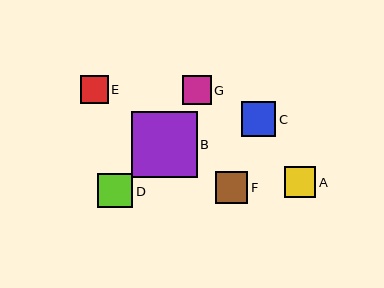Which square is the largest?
Square B is the largest with a size of approximately 66 pixels.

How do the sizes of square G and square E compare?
Square G and square E are approximately the same size.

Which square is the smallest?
Square E is the smallest with a size of approximately 28 pixels.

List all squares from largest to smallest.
From largest to smallest: B, D, C, F, A, G, E.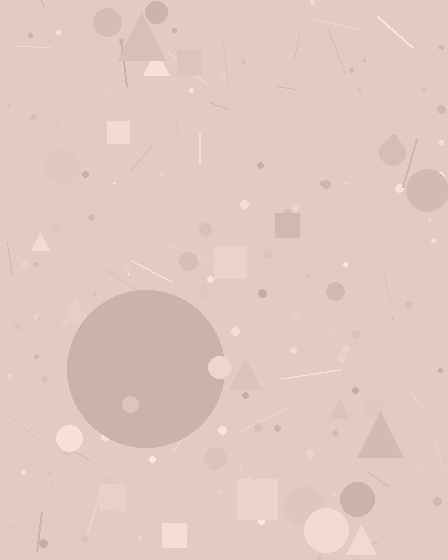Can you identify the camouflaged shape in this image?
The camouflaged shape is a circle.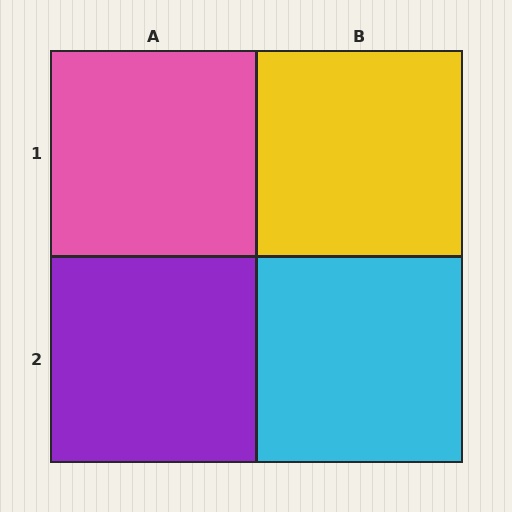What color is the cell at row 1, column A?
Pink.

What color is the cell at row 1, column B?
Yellow.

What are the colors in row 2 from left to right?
Purple, cyan.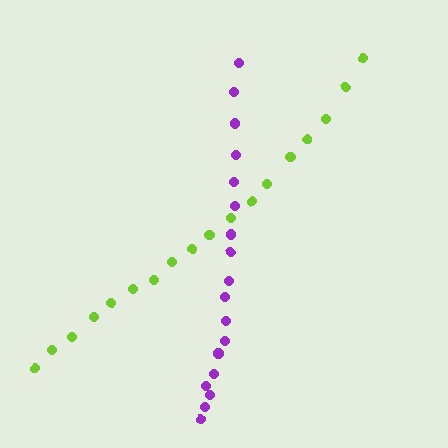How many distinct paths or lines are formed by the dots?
There are 2 distinct paths.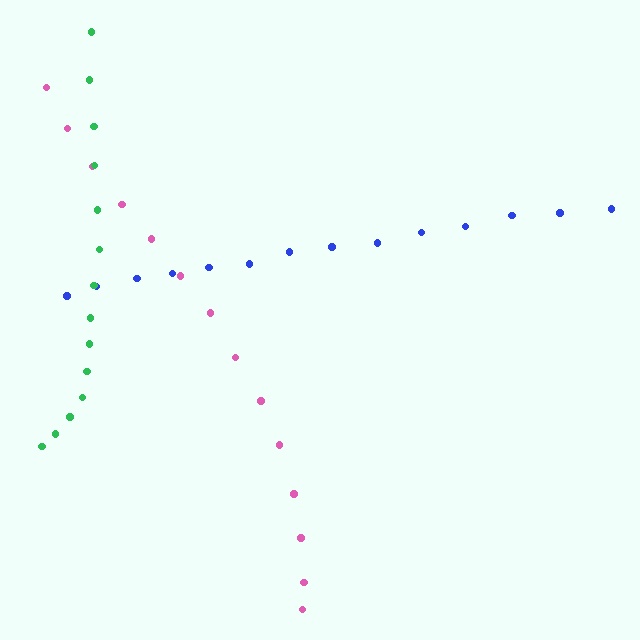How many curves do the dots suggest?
There are 3 distinct paths.